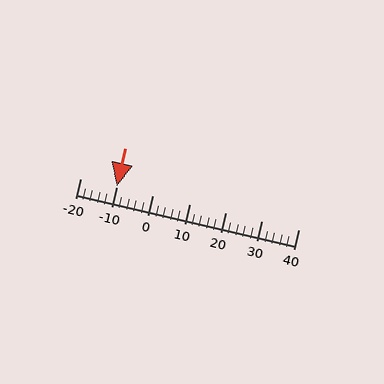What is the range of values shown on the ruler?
The ruler shows values from -20 to 40.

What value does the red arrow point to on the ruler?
The red arrow points to approximately -10.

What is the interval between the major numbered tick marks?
The major tick marks are spaced 10 units apart.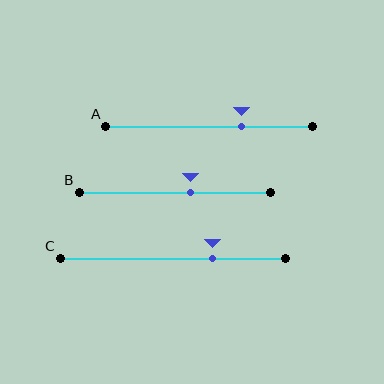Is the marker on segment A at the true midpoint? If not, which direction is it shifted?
No, the marker on segment A is shifted to the right by about 16% of the segment length.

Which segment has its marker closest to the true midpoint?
Segment B has its marker closest to the true midpoint.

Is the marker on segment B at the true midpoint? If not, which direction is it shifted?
No, the marker on segment B is shifted to the right by about 8% of the segment length.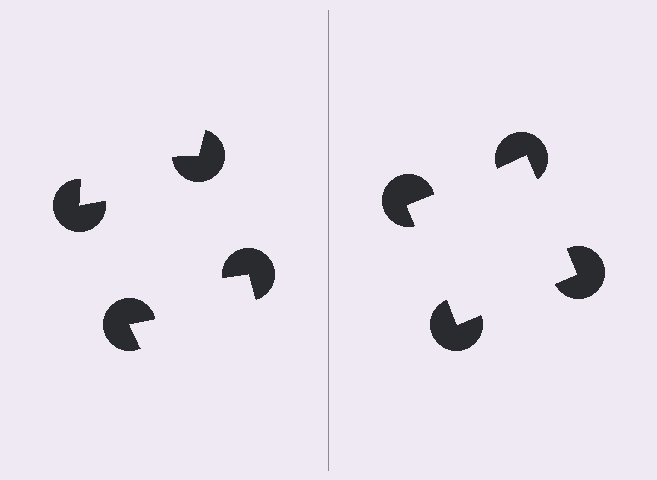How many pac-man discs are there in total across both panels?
8 — 4 on each side.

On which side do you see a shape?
An illusory square appears on the right side. On the left side the wedge cuts are rotated, so no coherent shape forms.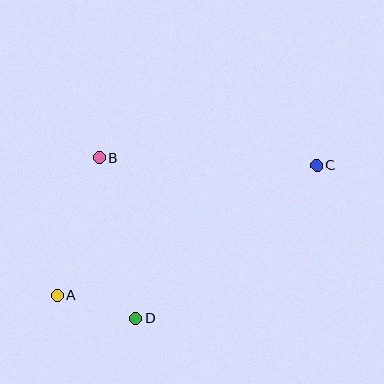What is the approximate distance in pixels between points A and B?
The distance between A and B is approximately 144 pixels.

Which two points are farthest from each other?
Points A and C are farthest from each other.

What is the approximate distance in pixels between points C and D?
The distance between C and D is approximately 237 pixels.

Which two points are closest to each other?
Points A and D are closest to each other.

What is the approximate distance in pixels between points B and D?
The distance between B and D is approximately 164 pixels.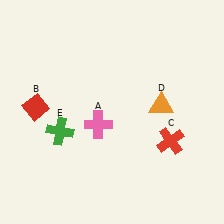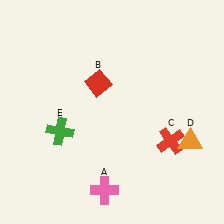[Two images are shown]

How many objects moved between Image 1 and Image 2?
3 objects moved between the two images.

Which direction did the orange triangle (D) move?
The orange triangle (D) moved down.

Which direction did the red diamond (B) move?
The red diamond (B) moved right.